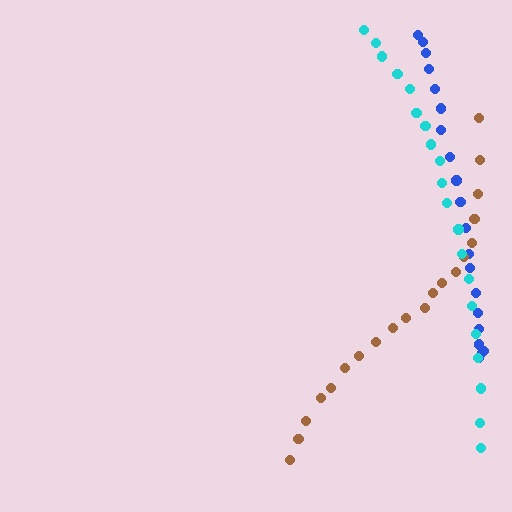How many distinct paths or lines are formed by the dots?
There are 3 distinct paths.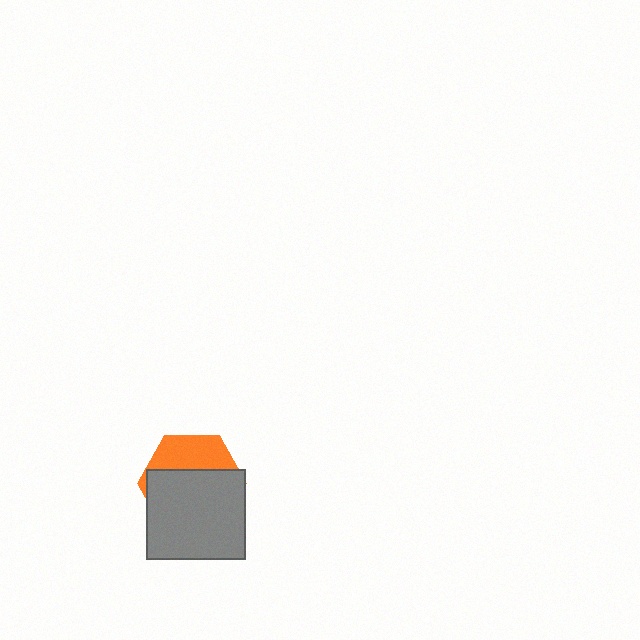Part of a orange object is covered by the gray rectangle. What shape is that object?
It is a hexagon.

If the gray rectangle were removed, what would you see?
You would see the complete orange hexagon.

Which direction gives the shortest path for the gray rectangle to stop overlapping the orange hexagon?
Moving down gives the shortest separation.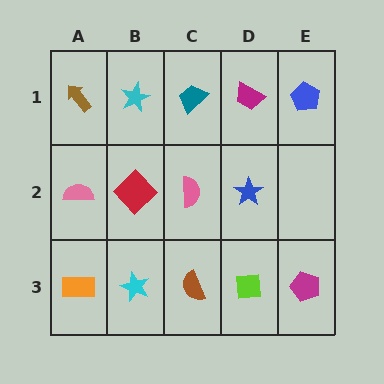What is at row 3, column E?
A magenta pentagon.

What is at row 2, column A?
A pink semicircle.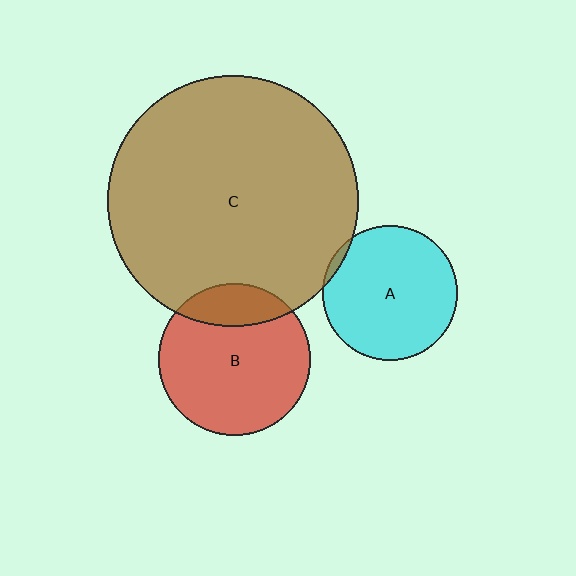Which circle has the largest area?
Circle C (brown).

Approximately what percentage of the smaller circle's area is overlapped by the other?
Approximately 5%.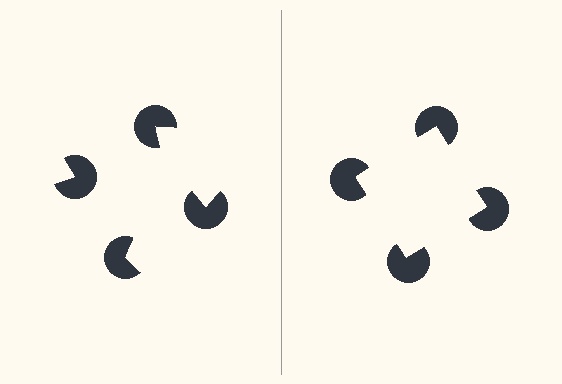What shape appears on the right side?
An illusory square.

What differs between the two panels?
The pac-man discs are positioned identically on both sides; only the wedge orientations differ. On the right they align to a square; on the left they are misaligned.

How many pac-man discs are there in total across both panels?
8 — 4 on each side.